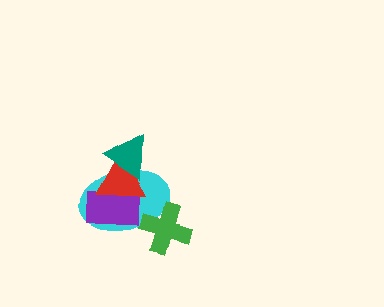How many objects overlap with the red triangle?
3 objects overlap with the red triangle.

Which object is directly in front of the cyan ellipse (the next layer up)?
The purple rectangle is directly in front of the cyan ellipse.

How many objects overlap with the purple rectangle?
2 objects overlap with the purple rectangle.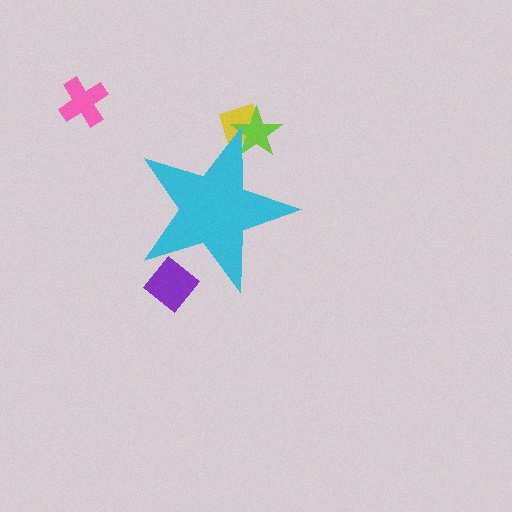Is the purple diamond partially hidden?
Yes, the purple diamond is partially hidden behind the cyan star.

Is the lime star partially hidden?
Yes, the lime star is partially hidden behind the cyan star.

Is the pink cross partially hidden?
No, the pink cross is fully visible.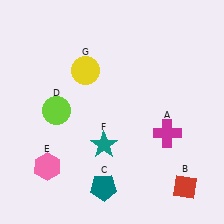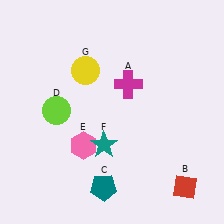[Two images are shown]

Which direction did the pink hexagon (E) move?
The pink hexagon (E) moved right.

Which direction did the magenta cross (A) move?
The magenta cross (A) moved up.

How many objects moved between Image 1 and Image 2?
2 objects moved between the two images.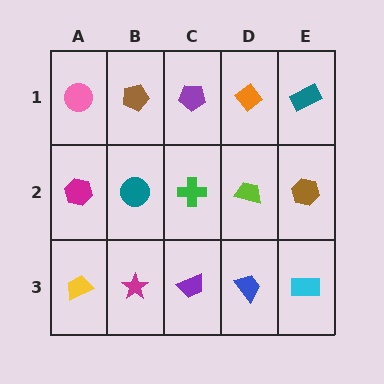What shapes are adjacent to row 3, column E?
A brown hexagon (row 2, column E), a blue trapezoid (row 3, column D).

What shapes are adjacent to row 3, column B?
A teal circle (row 2, column B), a yellow trapezoid (row 3, column A), a purple trapezoid (row 3, column C).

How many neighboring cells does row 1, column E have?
2.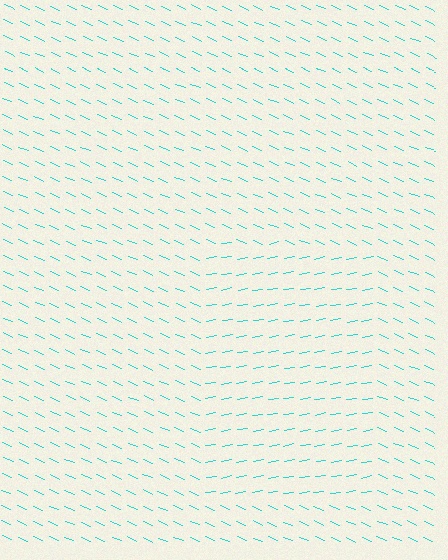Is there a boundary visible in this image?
Yes, there is a texture boundary formed by a change in line orientation.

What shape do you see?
I see a rectangle.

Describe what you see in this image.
The image is filled with small cyan line segments. A rectangle region in the image has lines oriented differently from the surrounding lines, creating a visible texture boundary.